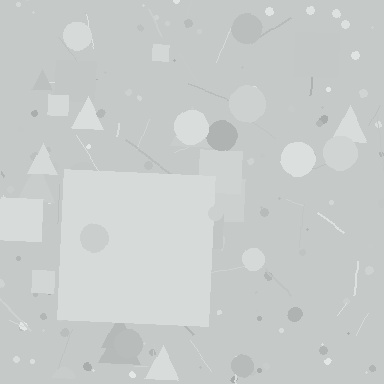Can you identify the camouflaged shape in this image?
The camouflaged shape is a square.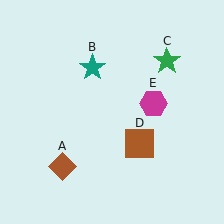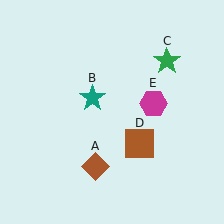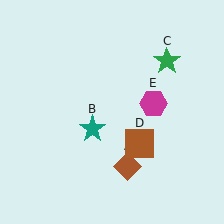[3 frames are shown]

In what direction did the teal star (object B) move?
The teal star (object B) moved down.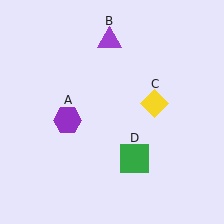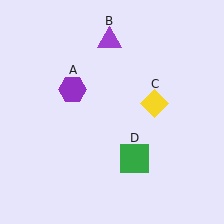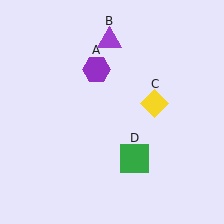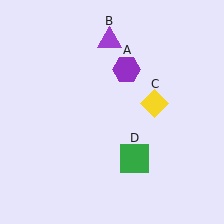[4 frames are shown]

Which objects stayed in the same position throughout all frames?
Purple triangle (object B) and yellow diamond (object C) and green square (object D) remained stationary.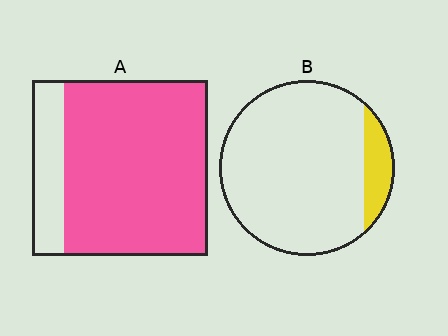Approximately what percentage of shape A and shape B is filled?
A is approximately 80% and B is approximately 10%.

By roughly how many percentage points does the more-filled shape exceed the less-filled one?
By roughly 70 percentage points (A over B).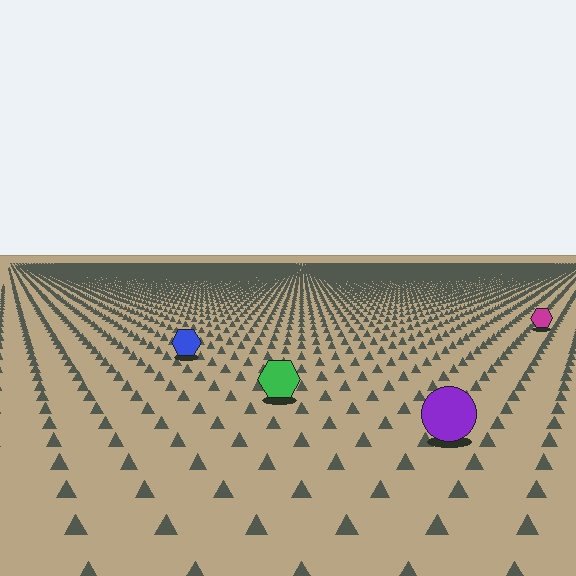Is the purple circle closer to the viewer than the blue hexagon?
Yes. The purple circle is closer — you can tell from the texture gradient: the ground texture is coarser near it.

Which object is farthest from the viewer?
The magenta hexagon is farthest from the viewer. It appears smaller and the ground texture around it is denser.